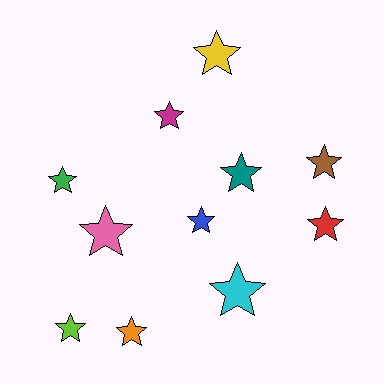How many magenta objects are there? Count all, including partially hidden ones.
There is 1 magenta object.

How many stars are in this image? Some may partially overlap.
There are 11 stars.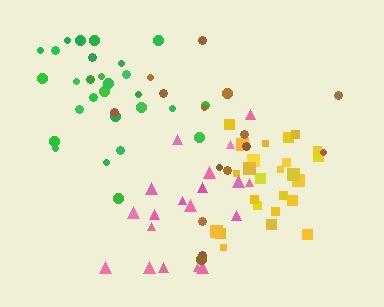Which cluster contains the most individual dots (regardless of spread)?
Green (29).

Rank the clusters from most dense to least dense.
yellow, green, pink, brown.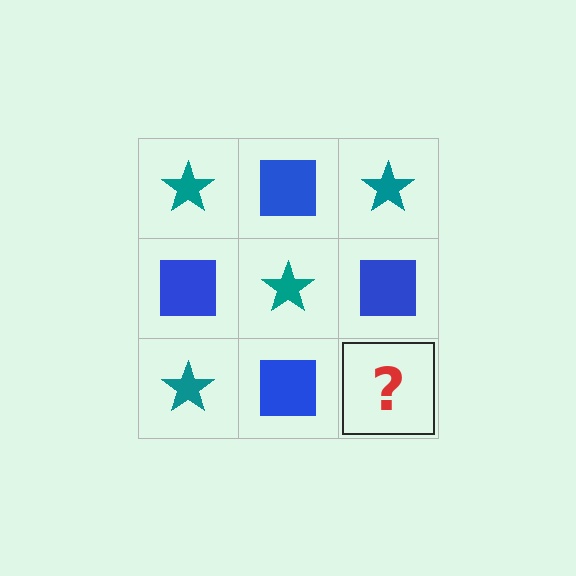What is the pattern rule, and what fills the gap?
The rule is that it alternates teal star and blue square in a checkerboard pattern. The gap should be filled with a teal star.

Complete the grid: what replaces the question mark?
The question mark should be replaced with a teal star.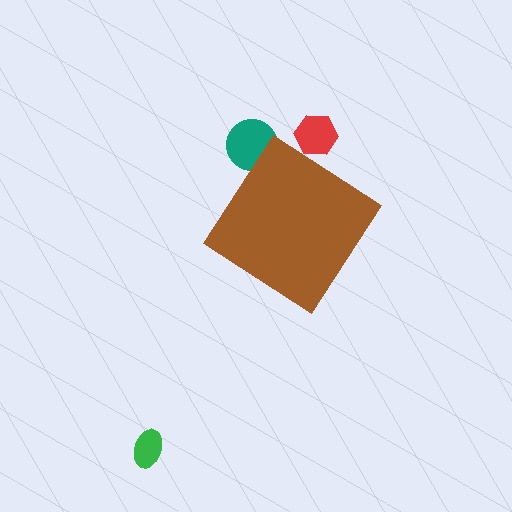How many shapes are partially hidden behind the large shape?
2 shapes are partially hidden.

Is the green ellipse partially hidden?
No, the green ellipse is fully visible.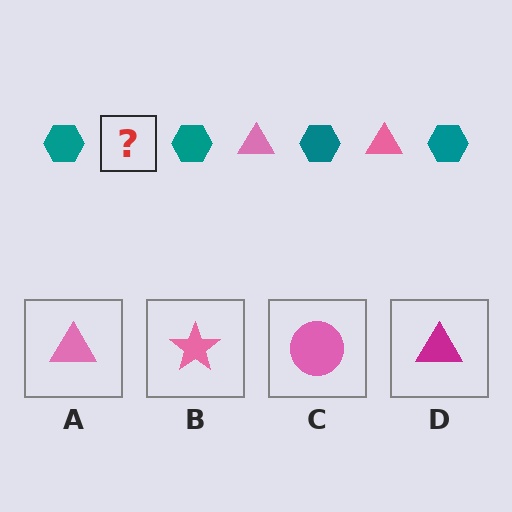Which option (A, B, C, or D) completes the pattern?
A.